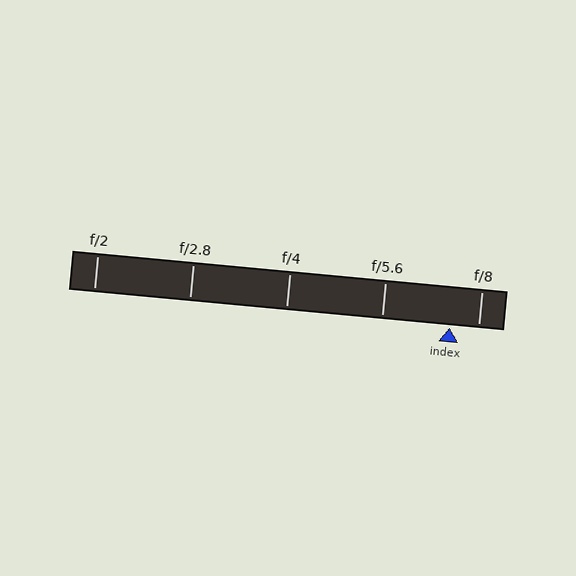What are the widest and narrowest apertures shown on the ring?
The widest aperture shown is f/2 and the narrowest is f/8.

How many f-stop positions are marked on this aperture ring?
There are 5 f-stop positions marked.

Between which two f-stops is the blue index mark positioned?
The index mark is between f/5.6 and f/8.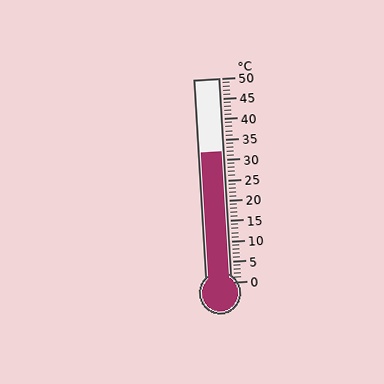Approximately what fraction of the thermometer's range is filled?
The thermometer is filled to approximately 65% of its range.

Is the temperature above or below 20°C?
The temperature is above 20°C.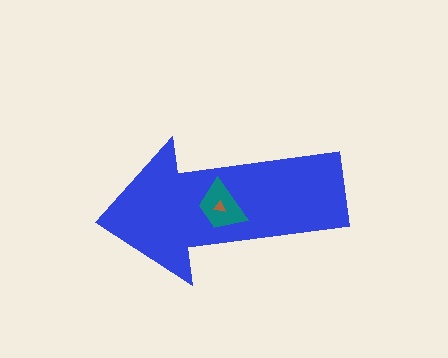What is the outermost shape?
The blue arrow.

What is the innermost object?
The brown triangle.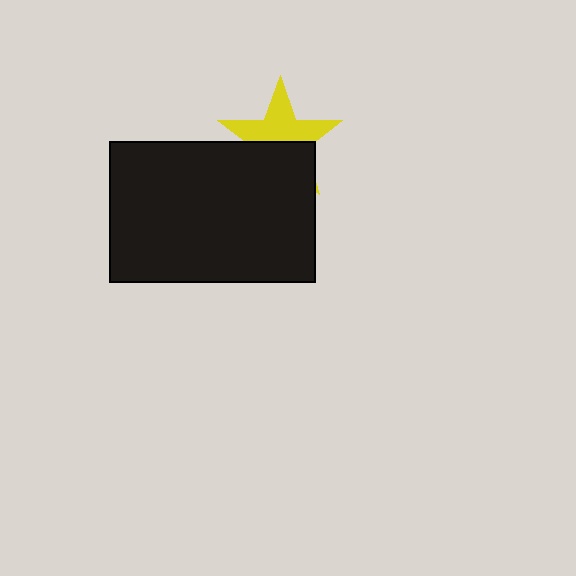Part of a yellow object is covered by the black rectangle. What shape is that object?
It is a star.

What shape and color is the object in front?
The object in front is a black rectangle.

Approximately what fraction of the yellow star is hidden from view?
Roughly 44% of the yellow star is hidden behind the black rectangle.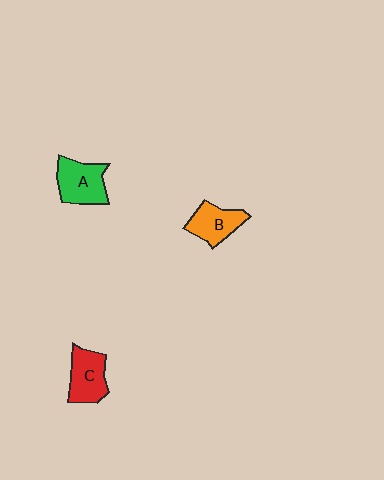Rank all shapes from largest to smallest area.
From largest to smallest: A (green), C (red), B (orange).